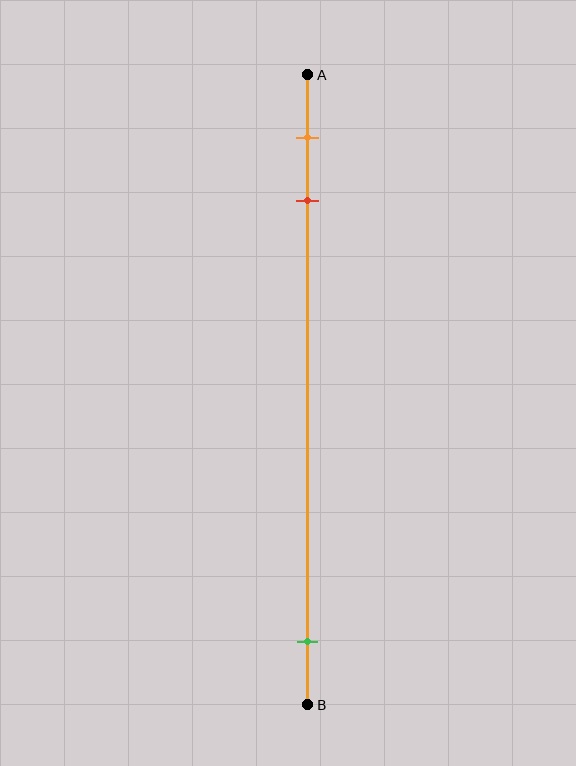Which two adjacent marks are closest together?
The orange and red marks are the closest adjacent pair.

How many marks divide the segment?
There are 3 marks dividing the segment.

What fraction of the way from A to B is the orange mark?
The orange mark is approximately 10% (0.1) of the way from A to B.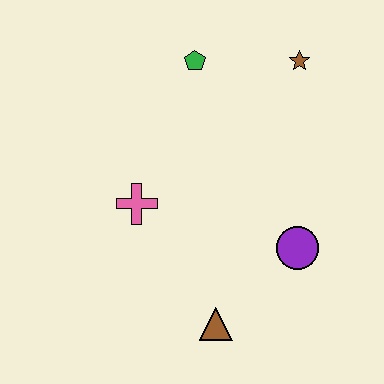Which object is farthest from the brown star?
The brown triangle is farthest from the brown star.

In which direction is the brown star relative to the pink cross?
The brown star is to the right of the pink cross.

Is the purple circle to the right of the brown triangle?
Yes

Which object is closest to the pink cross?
The brown triangle is closest to the pink cross.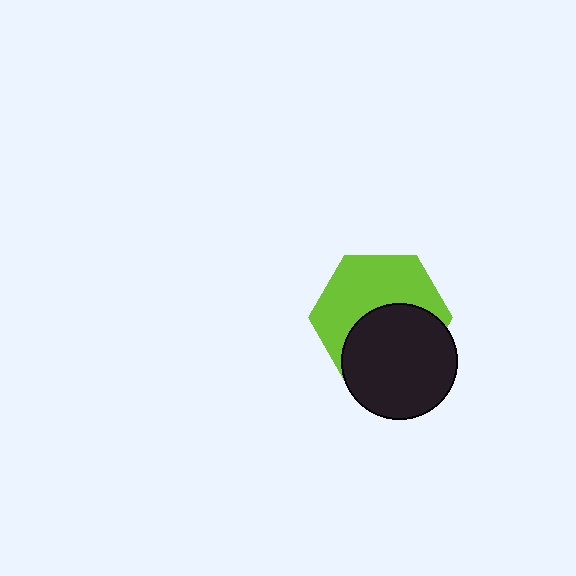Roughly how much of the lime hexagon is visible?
About half of it is visible (roughly 53%).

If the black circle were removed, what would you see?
You would see the complete lime hexagon.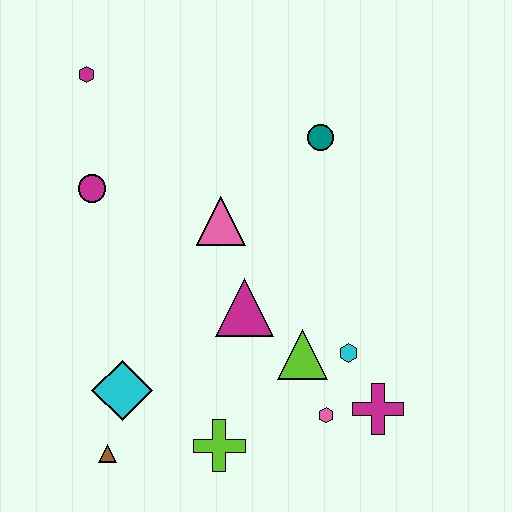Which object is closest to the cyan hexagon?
The lime triangle is closest to the cyan hexagon.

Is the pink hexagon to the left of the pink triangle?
No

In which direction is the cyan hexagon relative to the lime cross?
The cyan hexagon is to the right of the lime cross.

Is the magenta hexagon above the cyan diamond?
Yes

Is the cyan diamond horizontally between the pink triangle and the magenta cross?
No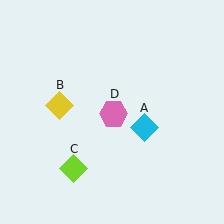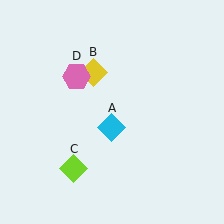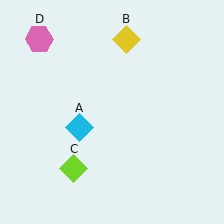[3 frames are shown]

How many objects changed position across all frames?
3 objects changed position: cyan diamond (object A), yellow diamond (object B), pink hexagon (object D).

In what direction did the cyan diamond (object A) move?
The cyan diamond (object A) moved left.